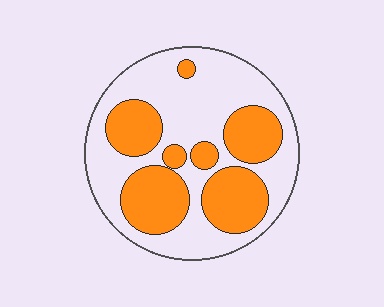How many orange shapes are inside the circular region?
7.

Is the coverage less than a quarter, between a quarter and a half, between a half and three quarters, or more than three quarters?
Between a quarter and a half.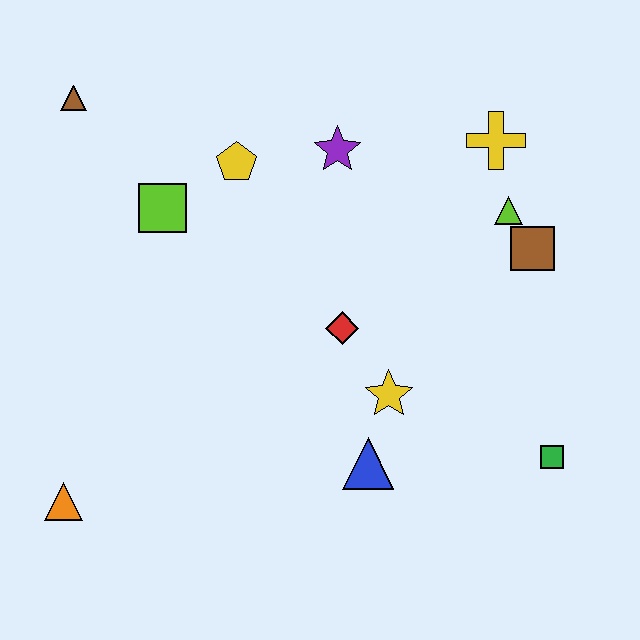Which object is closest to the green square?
The yellow star is closest to the green square.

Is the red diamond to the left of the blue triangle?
Yes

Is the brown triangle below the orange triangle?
No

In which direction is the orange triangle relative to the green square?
The orange triangle is to the left of the green square.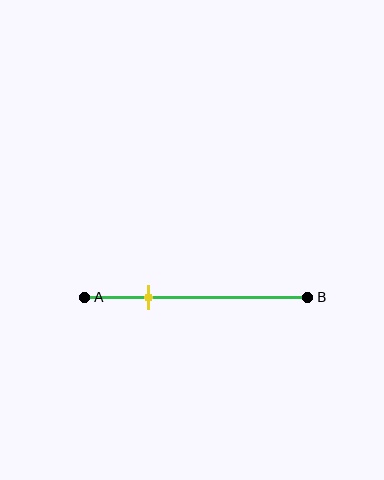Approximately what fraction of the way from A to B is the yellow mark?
The yellow mark is approximately 30% of the way from A to B.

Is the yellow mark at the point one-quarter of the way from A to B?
No, the mark is at about 30% from A, not at the 25% one-quarter point.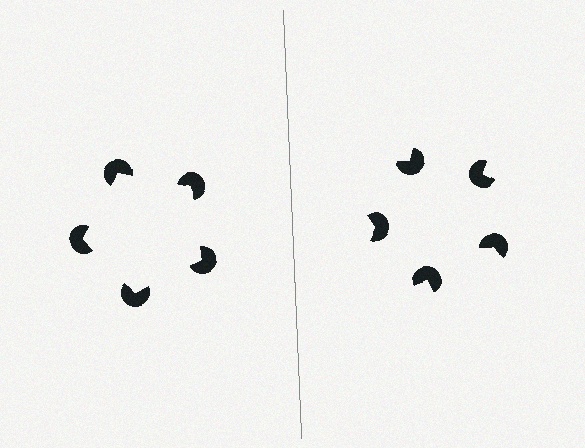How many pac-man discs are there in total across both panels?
10 — 5 on each side.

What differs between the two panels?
The pac-man discs are positioned identically on both sides; only the wedge orientations differ. On the left they align to a pentagon; on the right they are misaligned.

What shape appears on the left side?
An illusory pentagon.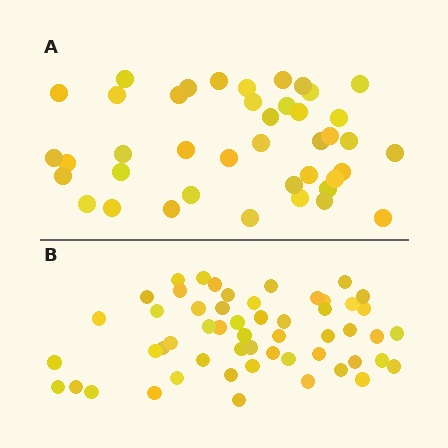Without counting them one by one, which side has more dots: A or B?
Region B (the bottom region) has more dots.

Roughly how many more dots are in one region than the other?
Region B has approximately 15 more dots than region A.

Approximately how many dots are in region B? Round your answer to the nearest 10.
About 50 dots. (The exact count is 54, which rounds to 50.)